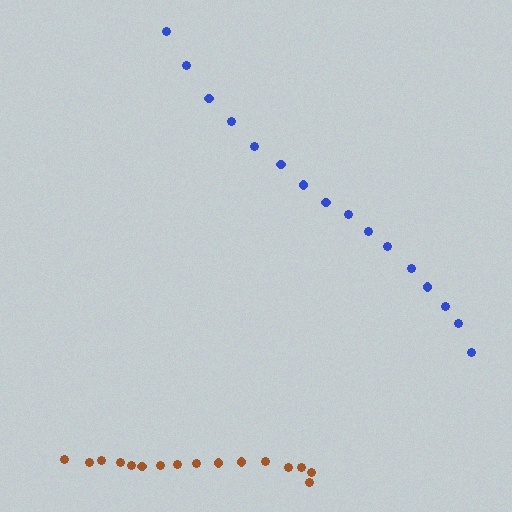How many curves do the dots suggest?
There are 2 distinct paths.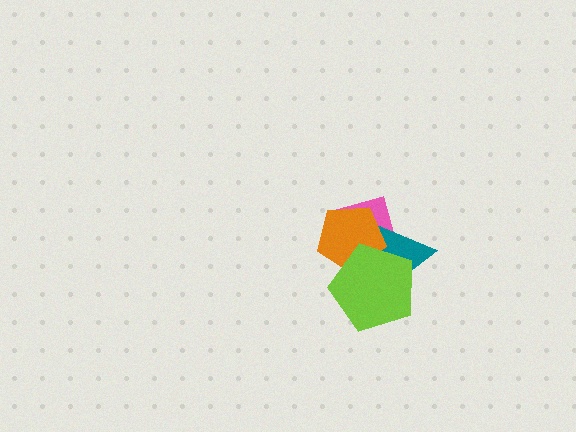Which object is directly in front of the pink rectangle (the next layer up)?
The teal triangle is directly in front of the pink rectangle.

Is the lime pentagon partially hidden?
No, no other shape covers it.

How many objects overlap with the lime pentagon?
3 objects overlap with the lime pentagon.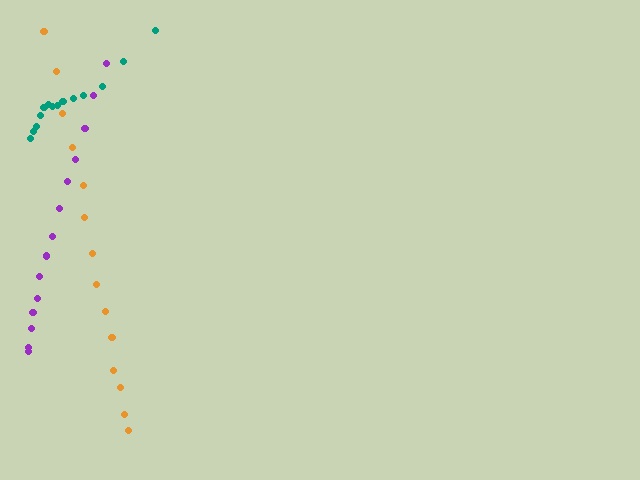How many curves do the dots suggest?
There are 3 distinct paths.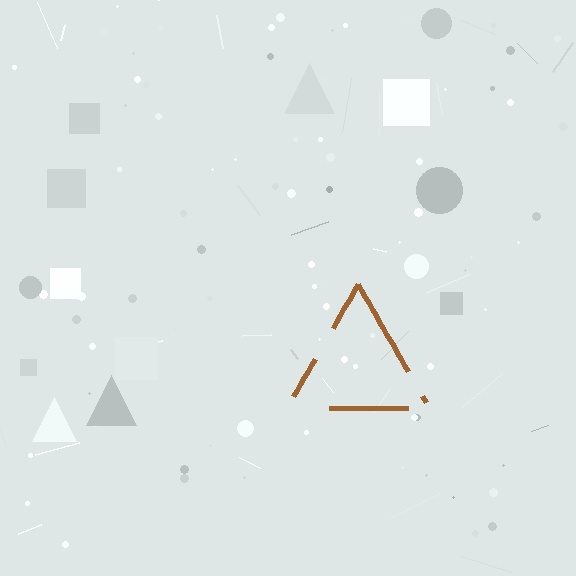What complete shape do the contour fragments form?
The contour fragments form a triangle.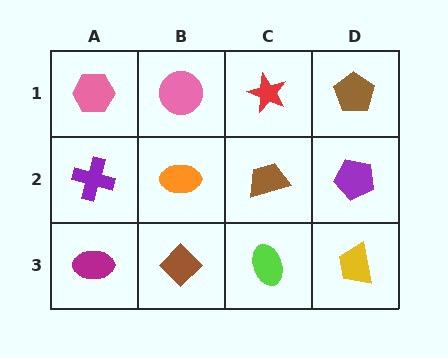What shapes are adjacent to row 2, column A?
A pink hexagon (row 1, column A), a magenta ellipse (row 3, column A), an orange ellipse (row 2, column B).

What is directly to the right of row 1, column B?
A red star.